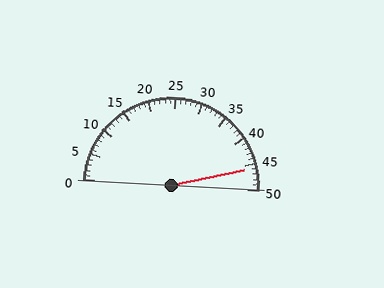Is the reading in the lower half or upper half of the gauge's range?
The reading is in the upper half of the range (0 to 50).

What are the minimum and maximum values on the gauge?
The gauge ranges from 0 to 50.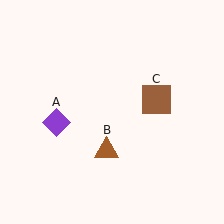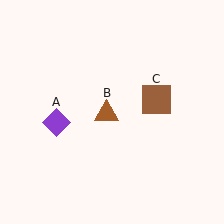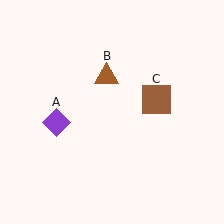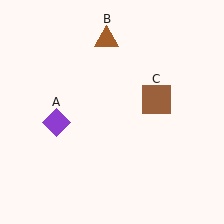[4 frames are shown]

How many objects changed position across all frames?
1 object changed position: brown triangle (object B).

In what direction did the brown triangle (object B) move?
The brown triangle (object B) moved up.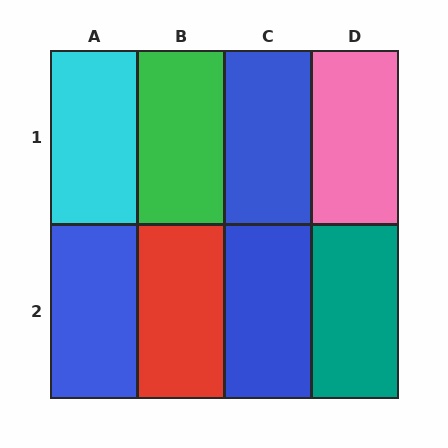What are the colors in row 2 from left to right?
Blue, red, blue, teal.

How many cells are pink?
1 cell is pink.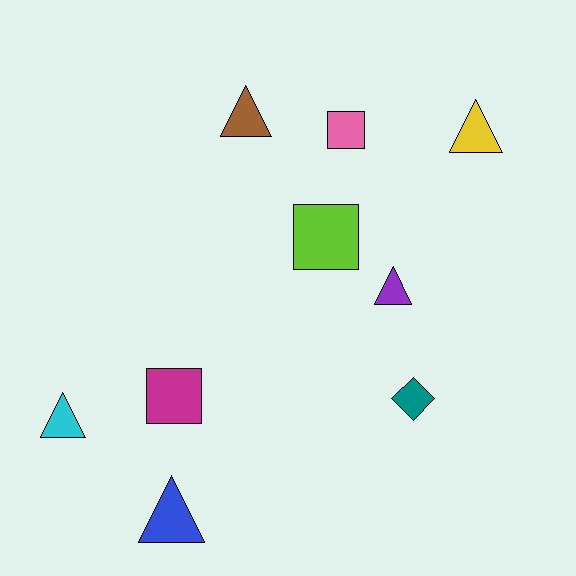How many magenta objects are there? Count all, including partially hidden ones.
There is 1 magenta object.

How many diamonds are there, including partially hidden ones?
There is 1 diamond.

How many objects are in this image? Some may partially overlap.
There are 9 objects.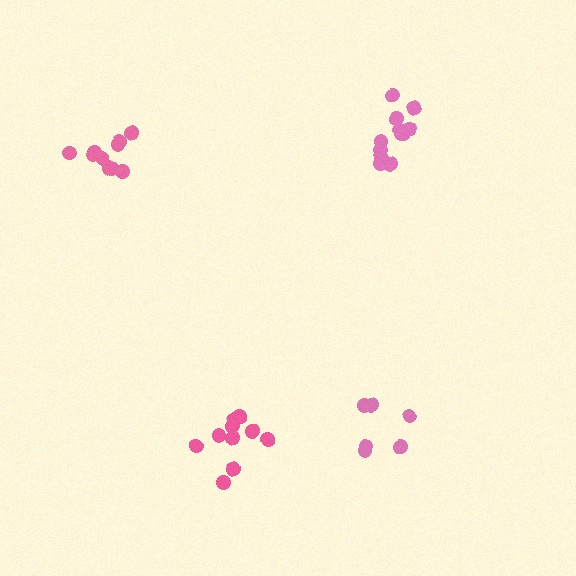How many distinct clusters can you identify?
There are 4 distinct clusters.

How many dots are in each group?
Group 1: 10 dots, Group 2: 12 dots, Group 3: 6 dots, Group 4: 10 dots (38 total).